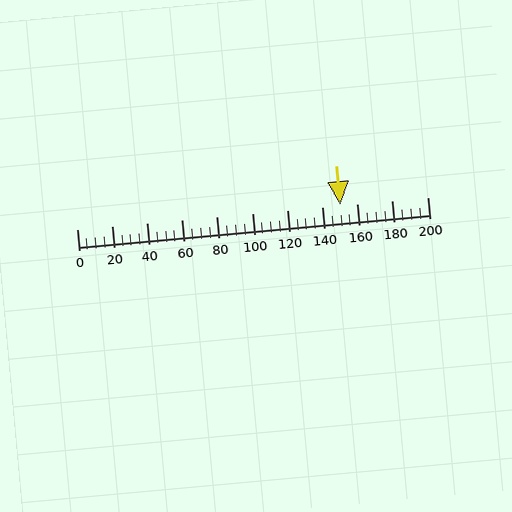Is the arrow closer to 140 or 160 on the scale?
The arrow is closer to 160.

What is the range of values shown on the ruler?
The ruler shows values from 0 to 200.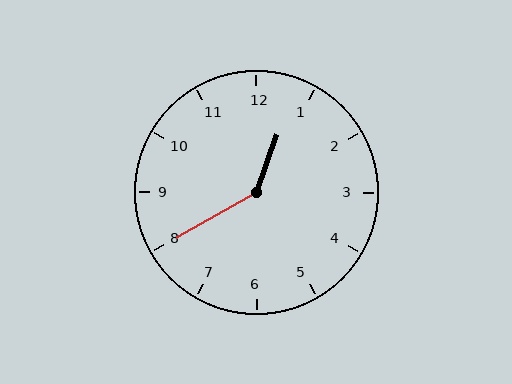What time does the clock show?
12:40.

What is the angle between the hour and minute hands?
Approximately 140 degrees.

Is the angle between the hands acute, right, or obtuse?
It is obtuse.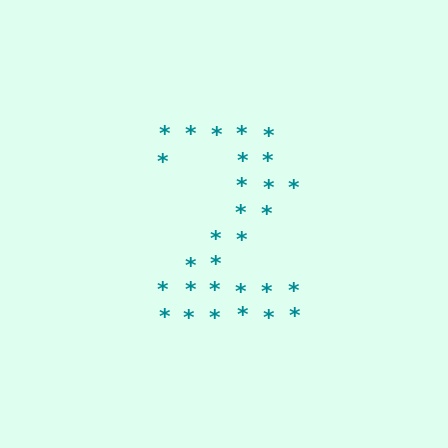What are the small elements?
The small elements are asterisks.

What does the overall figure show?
The overall figure shows the digit 2.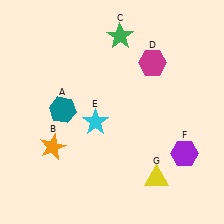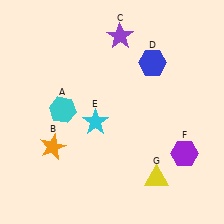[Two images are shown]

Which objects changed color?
A changed from teal to cyan. C changed from green to purple. D changed from magenta to blue.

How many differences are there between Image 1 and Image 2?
There are 3 differences between the two images.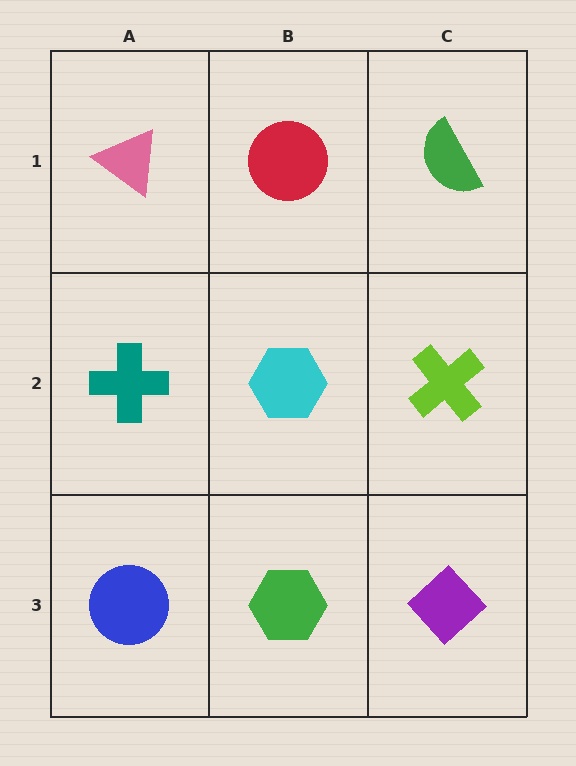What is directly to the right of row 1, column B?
A green semicircle.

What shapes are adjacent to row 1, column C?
A lime cross (row 2, column C), a red circle (row 1, column B).